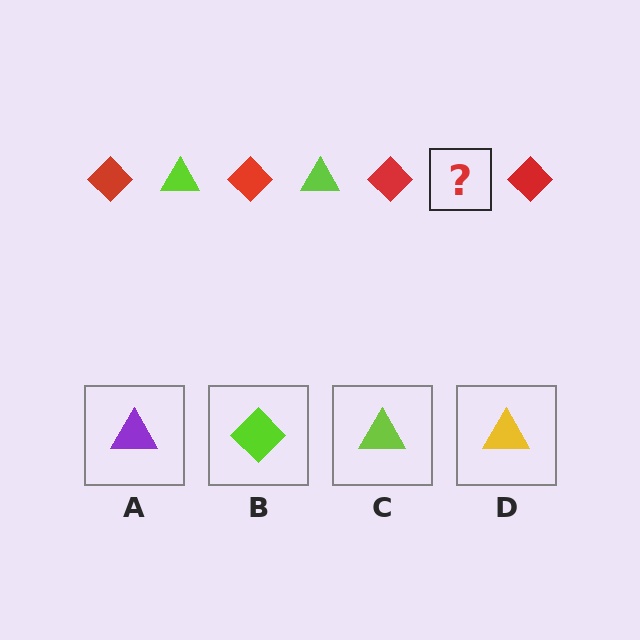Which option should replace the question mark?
Option C.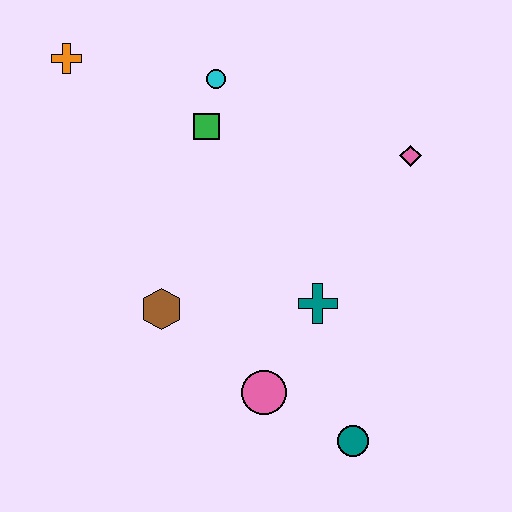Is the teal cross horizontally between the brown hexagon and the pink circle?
No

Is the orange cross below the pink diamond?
No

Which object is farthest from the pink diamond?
The orange cross is farthest from the pink diamond.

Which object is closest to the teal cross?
The pink circle is closest to the teal cross.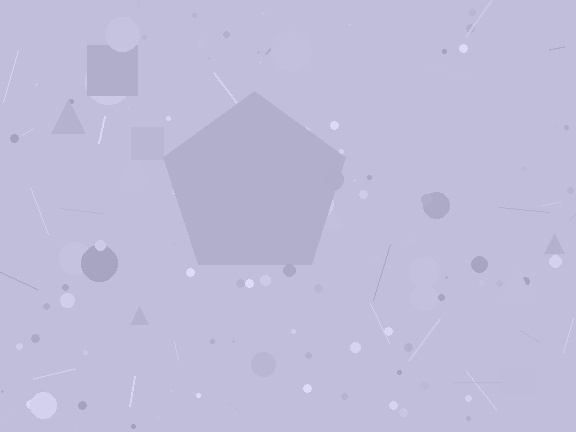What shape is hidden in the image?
A pentagon is hidden in the image.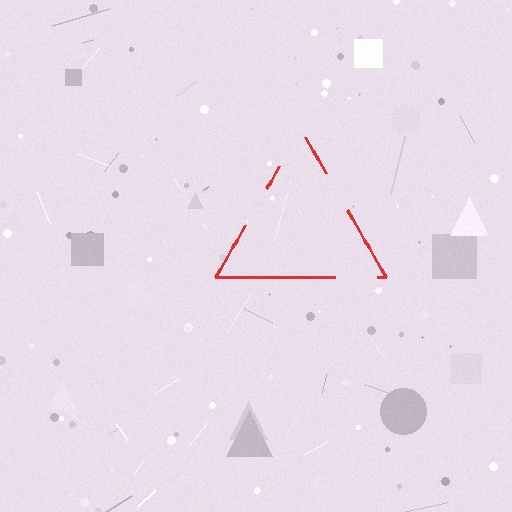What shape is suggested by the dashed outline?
The dashed outline suggests a triangle.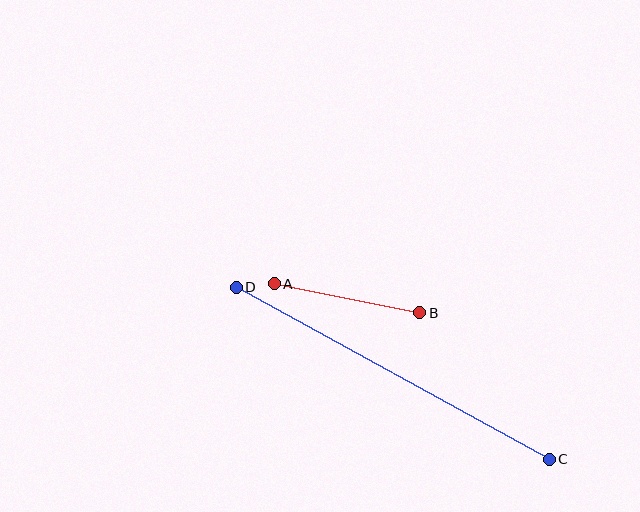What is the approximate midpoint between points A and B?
The midpoint is at approximately (347, 298) pixels.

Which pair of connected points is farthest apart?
Points C and D are farthest apart.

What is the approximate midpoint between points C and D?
The midpoint is at approximately (393, 373) pixels.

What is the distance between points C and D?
The distance is approximately 357 pixels.